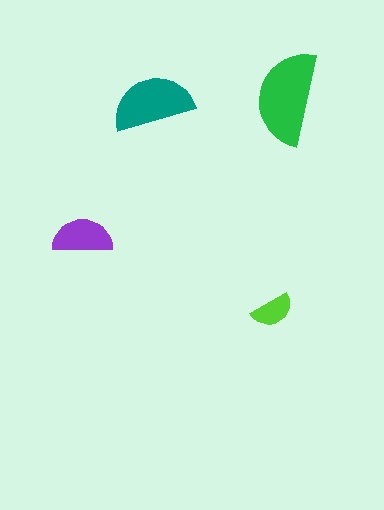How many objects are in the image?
There are 4 objects in the image.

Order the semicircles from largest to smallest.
the green one, the teal one, the purple one, the lime one.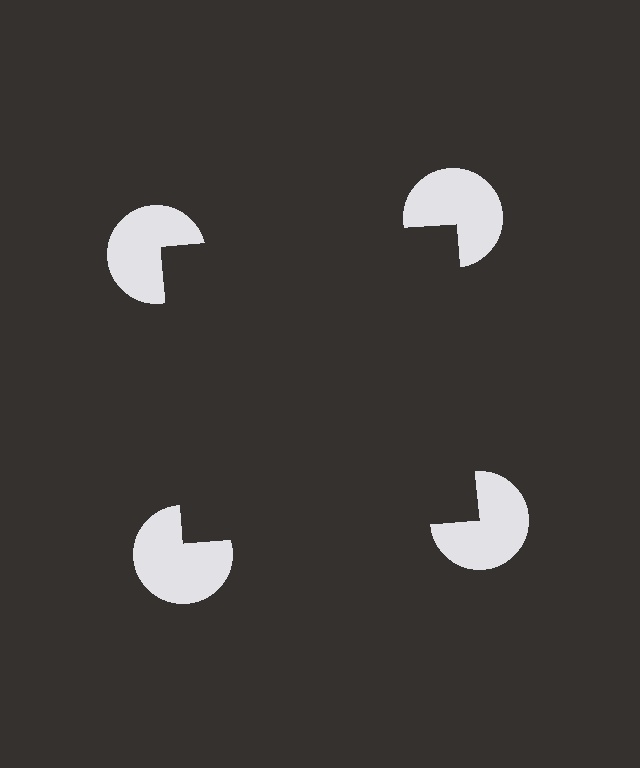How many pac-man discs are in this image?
There are 4 — one at each vertex of the illusory square.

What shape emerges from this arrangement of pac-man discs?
An illusory square — its edges are inferred from the aligned wedge cuts in the pac-man discs, not physically drawn.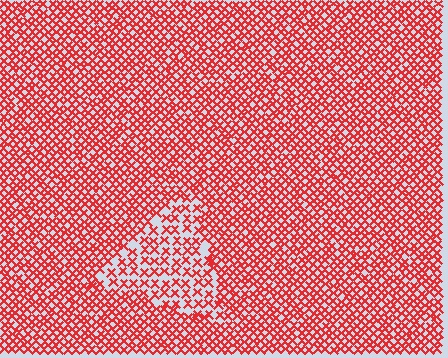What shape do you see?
I see a triangle.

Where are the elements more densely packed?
The elements are more densely packed outside the triangle boundary.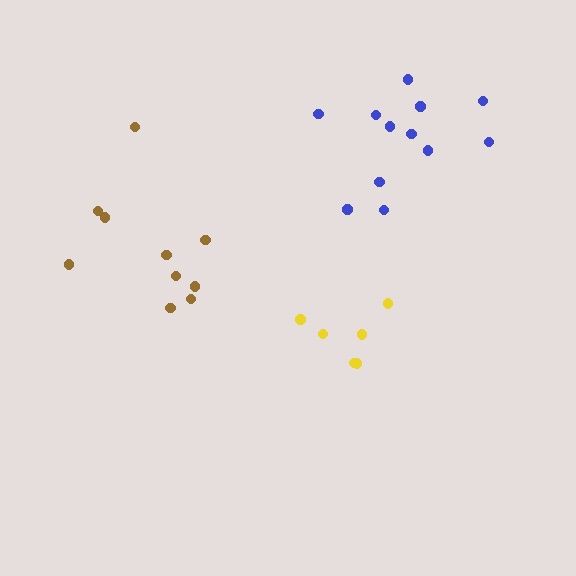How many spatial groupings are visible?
There are 3 spatial groupings.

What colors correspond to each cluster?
The clusters are colored: blue, brown, yellow.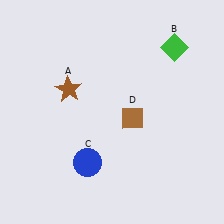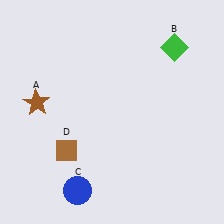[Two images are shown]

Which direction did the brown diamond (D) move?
The brown diamond (D) moved left.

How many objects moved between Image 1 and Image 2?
3 objects moved between the two images.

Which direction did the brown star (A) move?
The brown star (A) moved left.